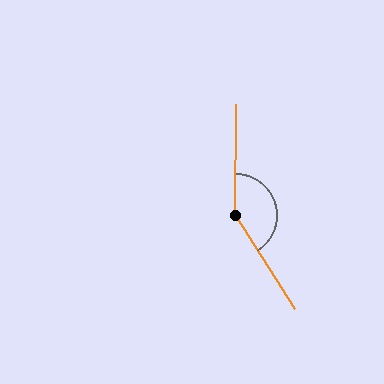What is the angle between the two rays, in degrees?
Approximately 147 degrees.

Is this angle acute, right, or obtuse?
It is obtuse.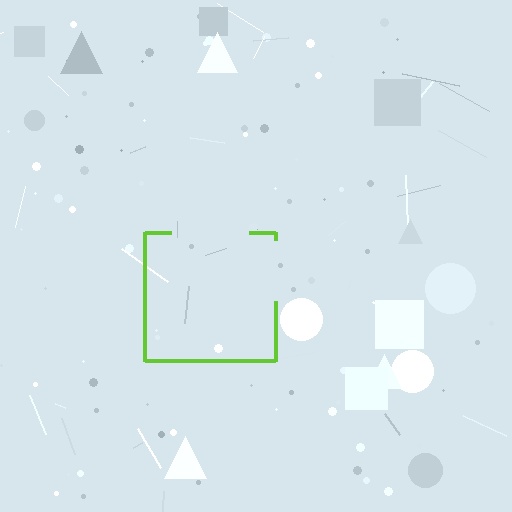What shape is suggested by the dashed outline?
The dashed outline suggests a square.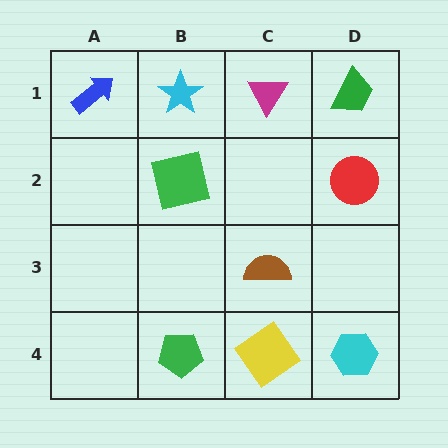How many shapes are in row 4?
3 shapes.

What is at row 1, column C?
A magenta triangle.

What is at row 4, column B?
A green pentagon.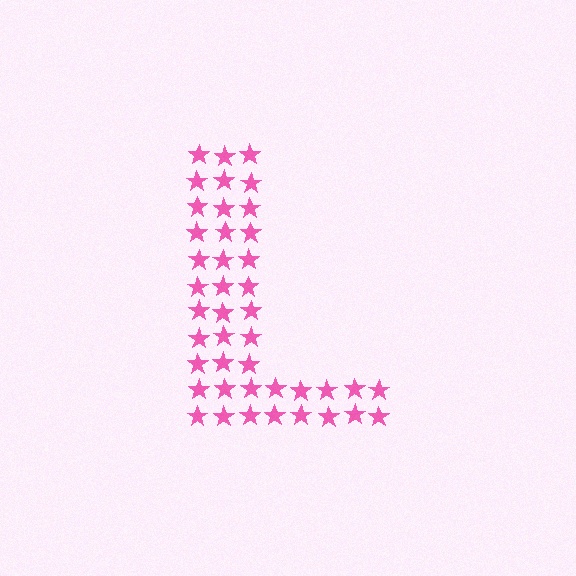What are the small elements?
The small elements are stars.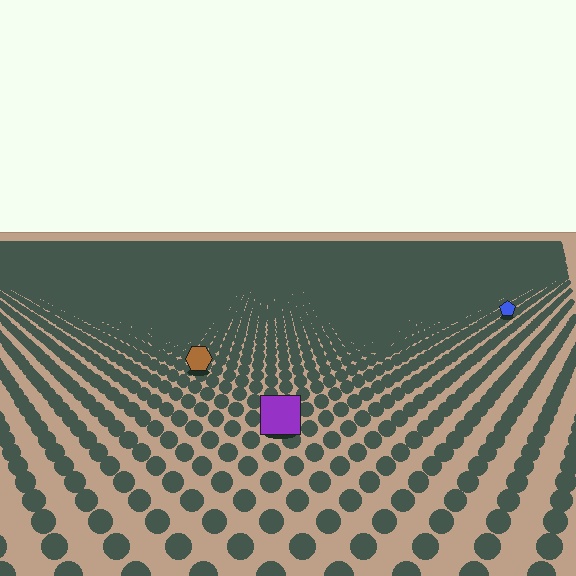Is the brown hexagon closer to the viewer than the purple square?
No. The purple square is closer — you can tell from the texture gradient: the ground texture is coarser near it.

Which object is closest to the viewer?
The purple square is closest. The texture marks near it are larger and more spread out.